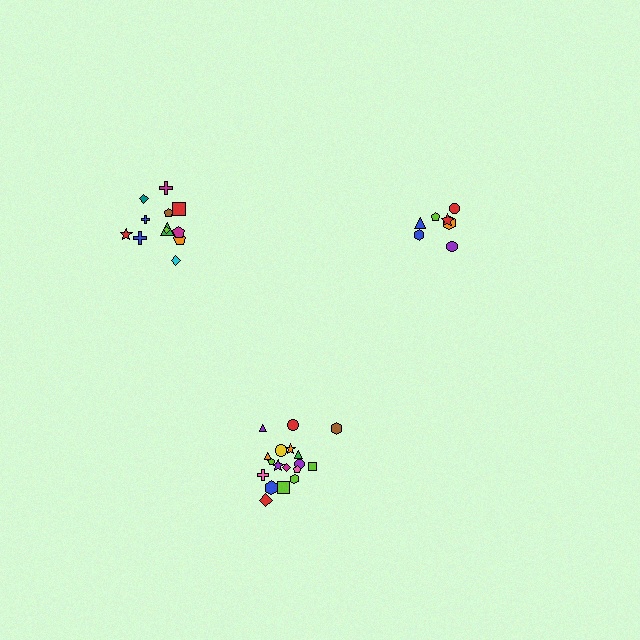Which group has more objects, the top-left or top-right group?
The top-left group.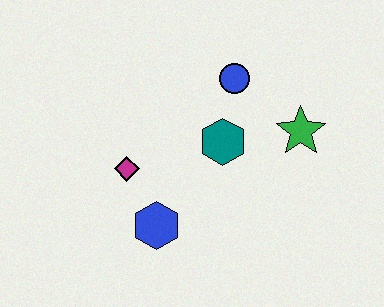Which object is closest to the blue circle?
The teal hexagon is closest to the blue circle.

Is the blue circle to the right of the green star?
No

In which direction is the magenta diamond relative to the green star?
The magenta diamond is to the left of the green star.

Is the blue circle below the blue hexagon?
No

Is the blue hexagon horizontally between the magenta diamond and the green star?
Yes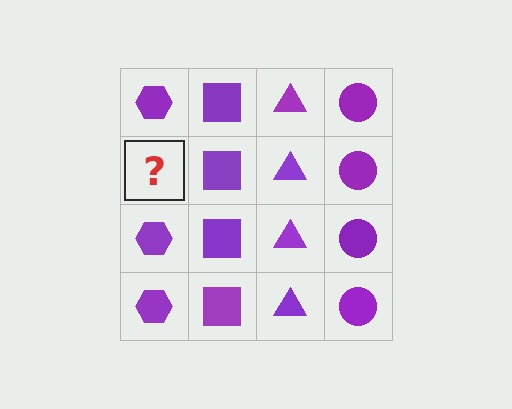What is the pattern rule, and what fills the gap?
The rule is that each column has a consistent shape. The gap should be filled with a purple hexagon.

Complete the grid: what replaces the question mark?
The question mark should be replaced with a purple hexagon.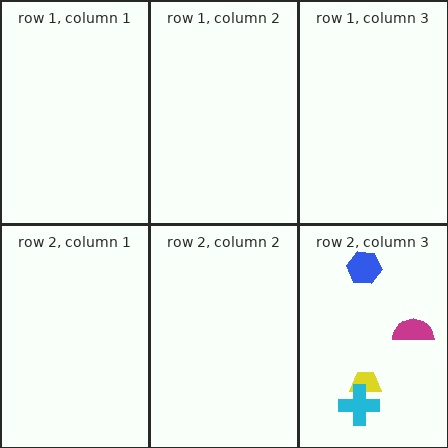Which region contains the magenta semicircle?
The row 2, column 3 region.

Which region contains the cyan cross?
The row 2, column 3 region.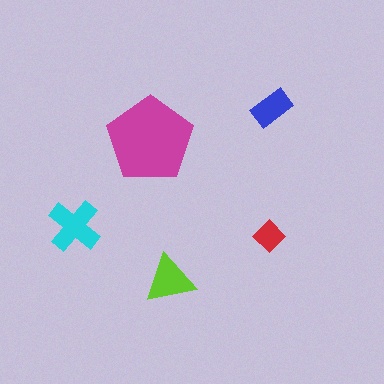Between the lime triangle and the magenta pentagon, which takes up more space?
The magenta pentagon.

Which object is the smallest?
The red diamond.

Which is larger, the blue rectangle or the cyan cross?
The cyan cross.